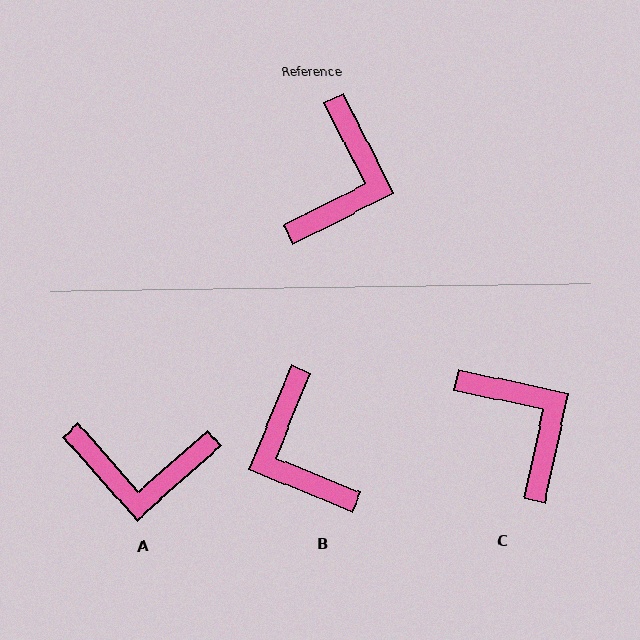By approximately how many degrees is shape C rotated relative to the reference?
Approximately 51 degrees counter-clockwise.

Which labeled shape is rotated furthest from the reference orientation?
B, about 139 degrees away.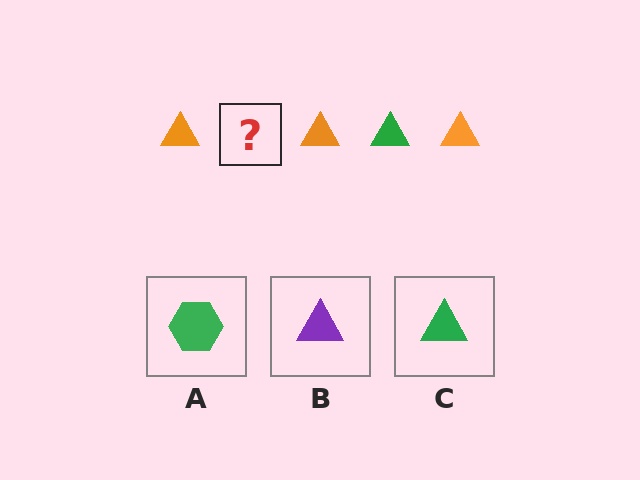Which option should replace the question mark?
Option C.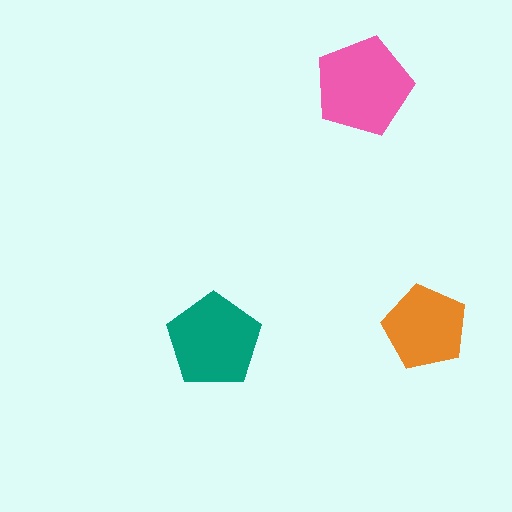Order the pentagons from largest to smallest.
the pink one, the teal one, the orange one.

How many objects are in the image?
There are 3 objects in the image.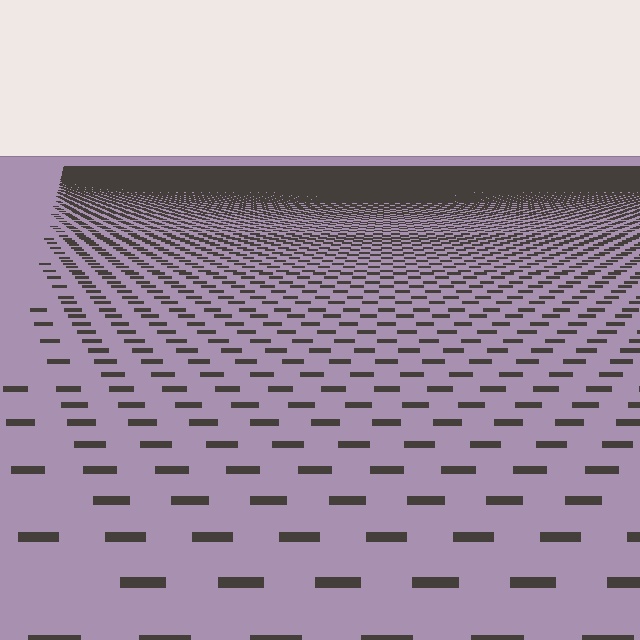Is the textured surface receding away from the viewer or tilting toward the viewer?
The surface is receding away from the viewer. Texture elements get smaller and denser toward the top.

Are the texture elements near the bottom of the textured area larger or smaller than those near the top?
Larger. Near the bottom, elements are closer to the viewer and appear at a bigger on-screen size.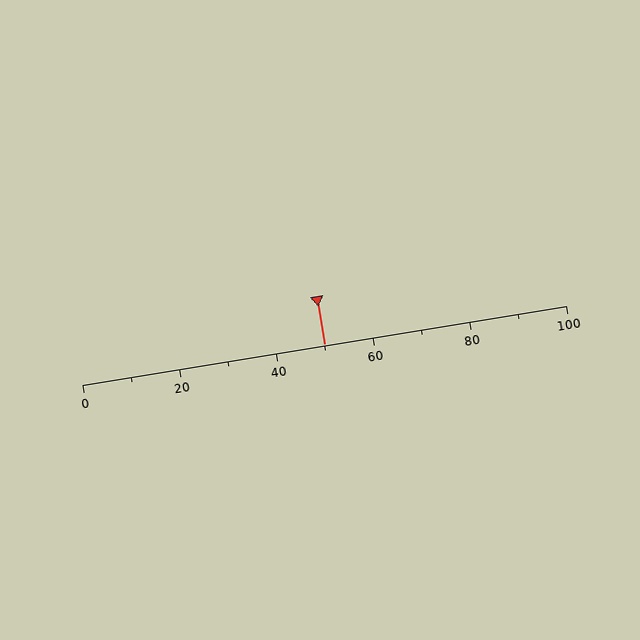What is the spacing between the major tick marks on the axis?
The major ticks are spaced 20 apart.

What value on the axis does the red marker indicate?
The marker indicates approximately 50.